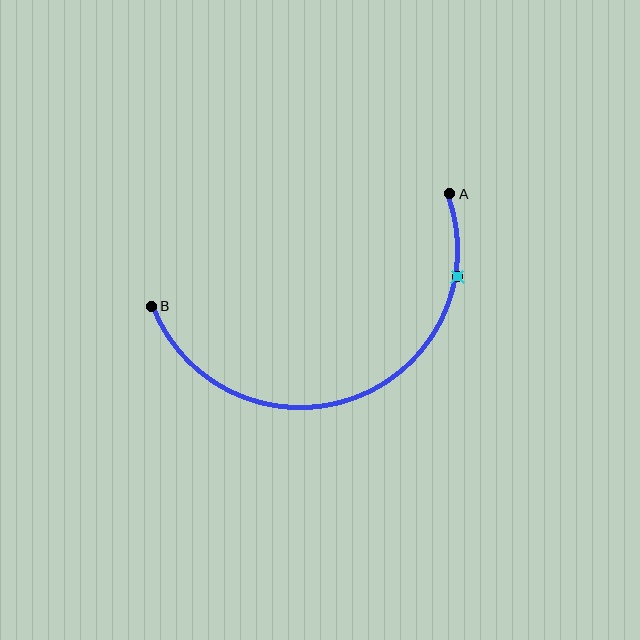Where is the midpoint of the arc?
The arc midpoint is the point on the curve farthest from the straight line joining A and B. It sits below that line.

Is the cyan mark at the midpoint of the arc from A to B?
No. The cyan mark lies on the arc but is closer to endpoint A. The arc midpoint would be at the point on the curve equidistant along the arc from both A and B.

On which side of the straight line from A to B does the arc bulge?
The arc bulges below the straight line connecting A and B.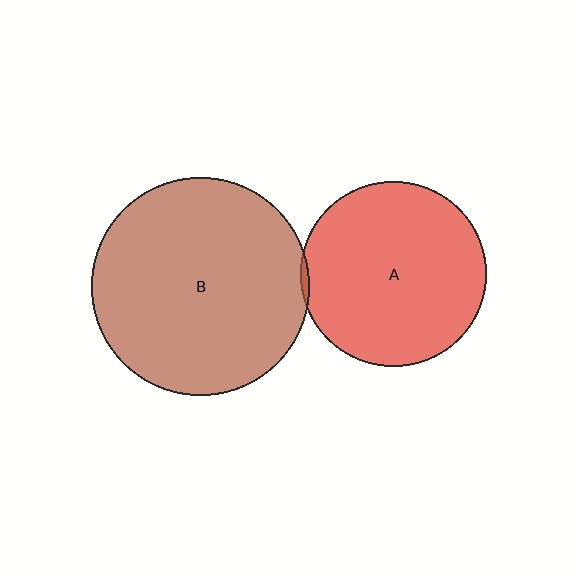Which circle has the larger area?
Circle B (brown).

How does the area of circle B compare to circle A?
Approximately 1.4 times.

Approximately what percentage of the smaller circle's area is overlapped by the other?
Approximately 5%.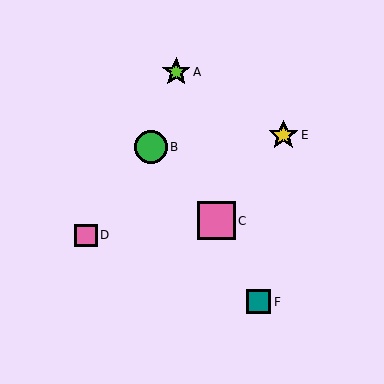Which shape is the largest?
The pink square (labeled C) is the largest.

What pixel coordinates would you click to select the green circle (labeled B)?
Click at (151, 147) to select the green circle B.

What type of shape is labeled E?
Shape E is a yellow star.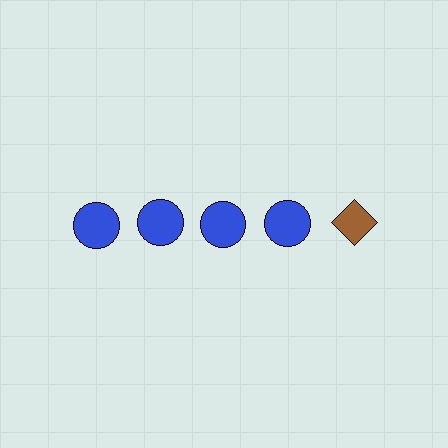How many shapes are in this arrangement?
There are 5 shapes arranged in a grid pattern.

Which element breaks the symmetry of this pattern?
The brown diamond in the top row, rightmost column breaks the symmetry. All other shapes are blue circles.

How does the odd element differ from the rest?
It differs in both color (brown instead of blue) and shape (diamond instead of circle).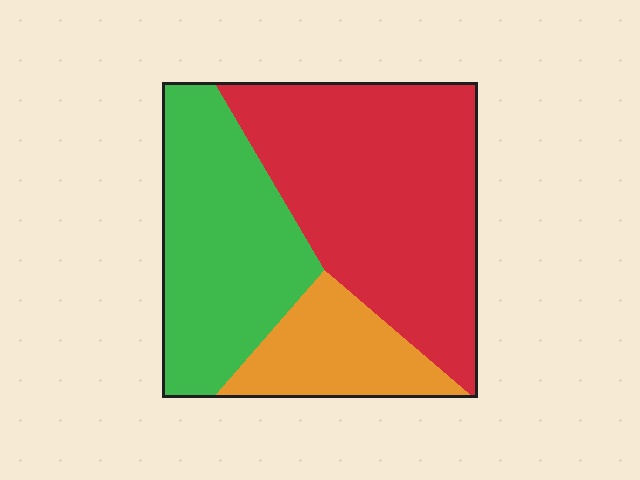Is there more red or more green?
Red.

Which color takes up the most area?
Red, at roughly 50%.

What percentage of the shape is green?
Green covers around 35% of the shape.